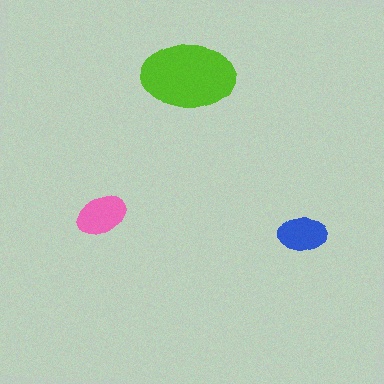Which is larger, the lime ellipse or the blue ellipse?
The lime one.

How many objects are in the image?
There are 3 objects in the image.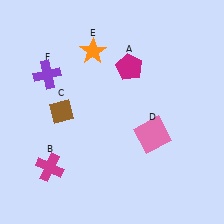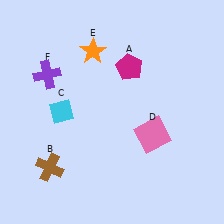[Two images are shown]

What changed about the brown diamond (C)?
In Image 1, C is brown. In Image 2, it changed to cyan.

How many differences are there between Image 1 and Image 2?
There are 2 differences between the two images.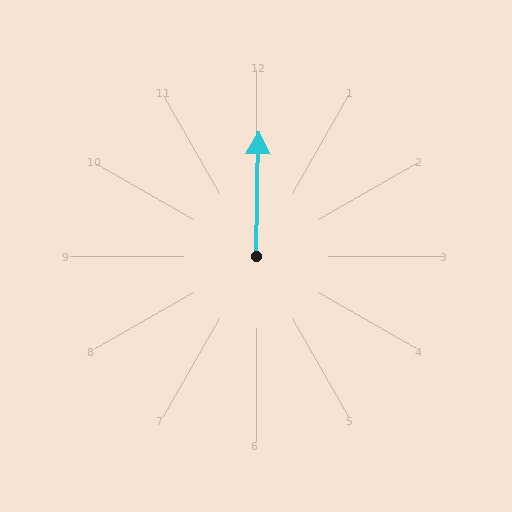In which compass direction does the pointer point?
North.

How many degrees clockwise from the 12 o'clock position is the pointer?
Approximately 1 degrees.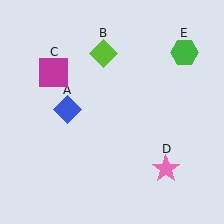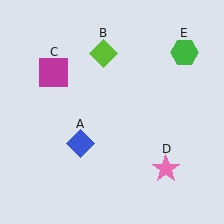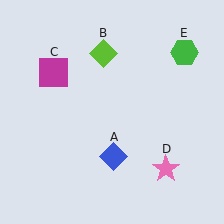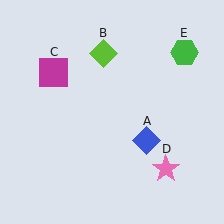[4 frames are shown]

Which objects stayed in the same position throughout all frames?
Lime diamond (object B) and magenta square (object C) and pink star (object D) and green hexagon (object E) remained stationary.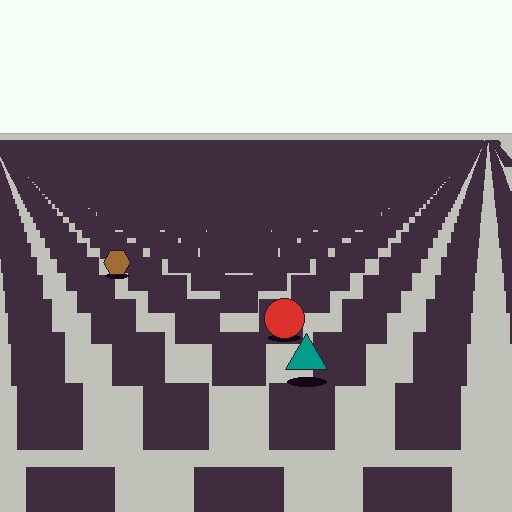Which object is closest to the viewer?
The teal triangle is closest. The texture marks near it are larger and more spread out.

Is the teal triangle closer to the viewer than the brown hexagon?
Yes. The teal triangle is closer — you can tell from the texture gradient: the ground texture is coarser near it.